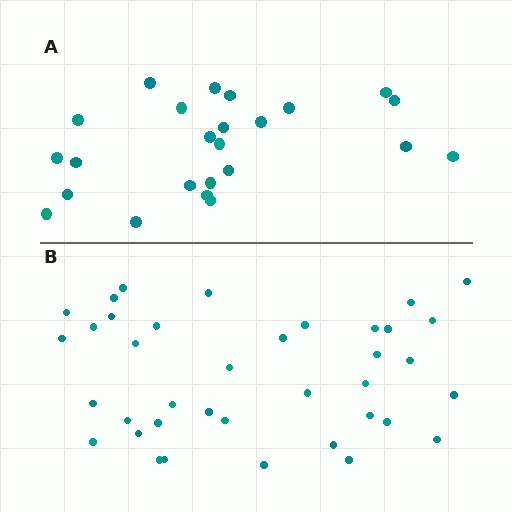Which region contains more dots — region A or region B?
Region B (the bottom region) has more dots.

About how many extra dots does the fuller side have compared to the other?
Region B has approximately 15 more dots than region A.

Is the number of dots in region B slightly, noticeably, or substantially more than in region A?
Region B has substantially more. The ratio is roughly 1.6 to 1.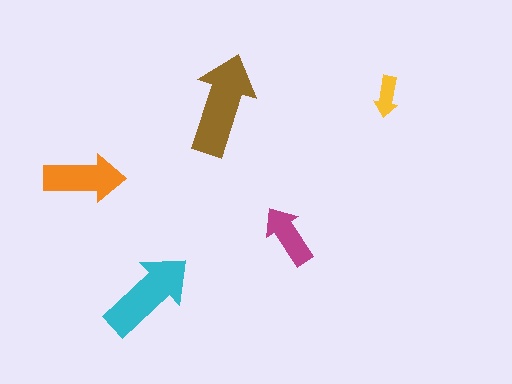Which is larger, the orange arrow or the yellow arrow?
The orange one.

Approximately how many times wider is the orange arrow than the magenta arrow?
About 1.5 times wider.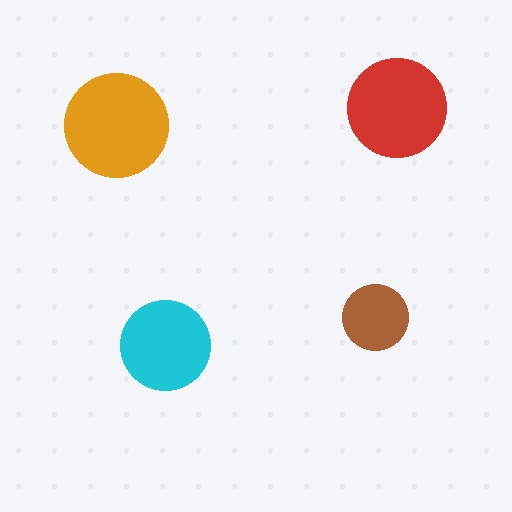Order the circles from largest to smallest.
the orange one, the red one, the cyan one, the brown one.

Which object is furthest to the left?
The orange circle is leftmost.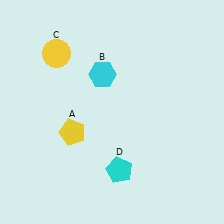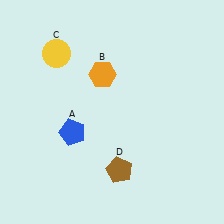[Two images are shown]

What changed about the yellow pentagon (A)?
In Image 1, A is yellow. In Image 2, it changed to blue.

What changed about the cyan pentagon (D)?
In Image 1, D is cyan. In Image 2, it changed to brown.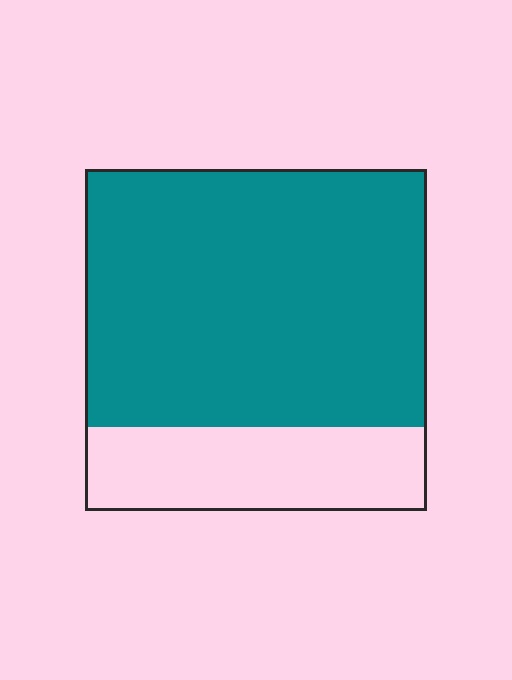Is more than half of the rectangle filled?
Yes.